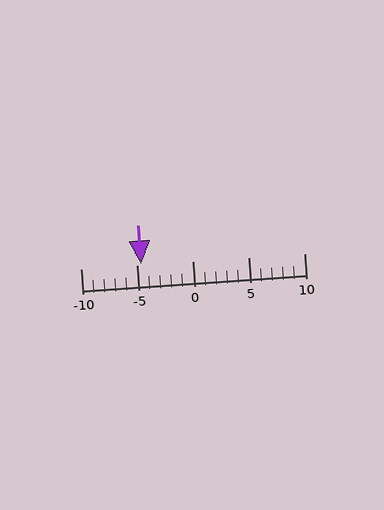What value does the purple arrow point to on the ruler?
The purple arrow points to approximately -5.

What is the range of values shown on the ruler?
The ruler shows values from -10 to 10.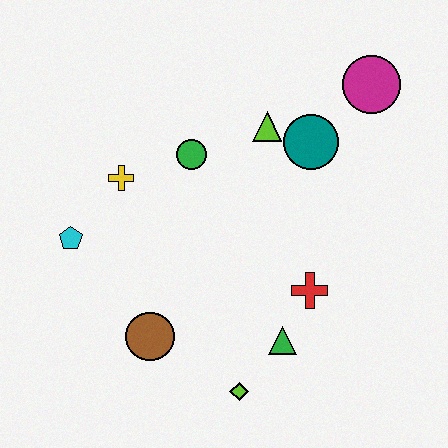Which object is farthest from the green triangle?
The magenta circle is farthest from the green triangle.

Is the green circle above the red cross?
Yes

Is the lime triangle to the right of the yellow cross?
Yes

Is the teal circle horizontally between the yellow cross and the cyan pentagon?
No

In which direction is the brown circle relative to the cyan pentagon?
The brown circle is below the cyan pentagon.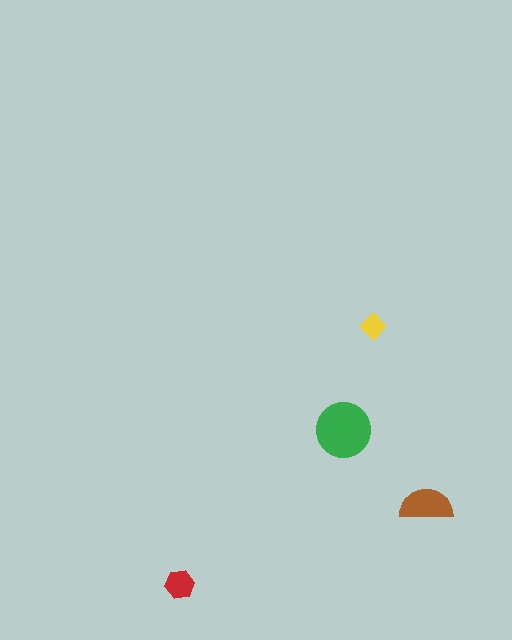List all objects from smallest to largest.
The yellow diamond, the red hexagon, the brown semicircle, the green circle.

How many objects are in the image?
There are 4 objects in the image.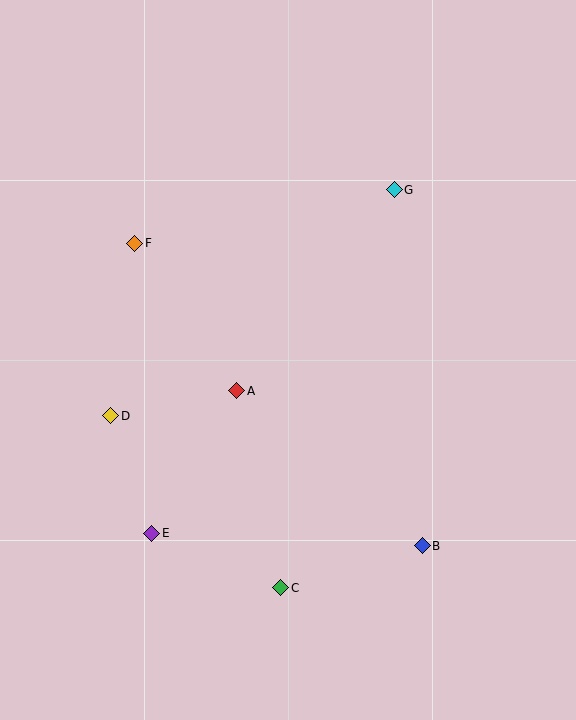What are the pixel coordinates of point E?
Point E is at (152, 533).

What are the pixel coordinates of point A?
Point A is at (237, 391).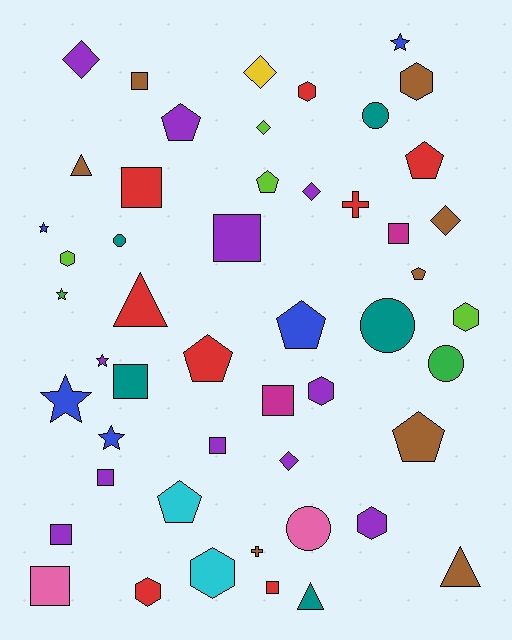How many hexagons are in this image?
There are 8 hexagons.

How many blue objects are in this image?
There are 5 blue objects.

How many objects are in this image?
There are 50 objects.